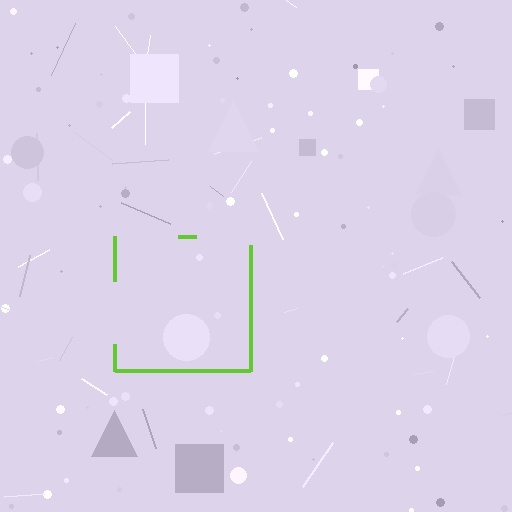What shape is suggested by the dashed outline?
The dashed outline suggests a square.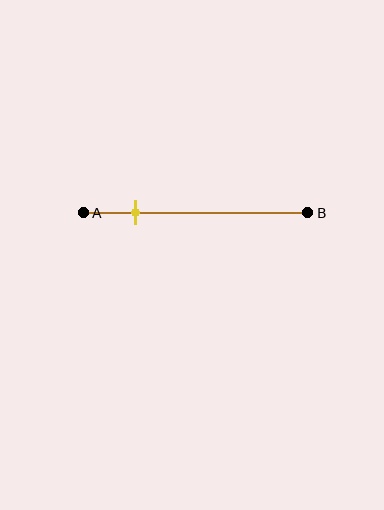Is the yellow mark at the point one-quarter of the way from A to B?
Yes, the mark is approximately at the one-quarter point.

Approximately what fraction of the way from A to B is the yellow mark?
The yellow mark is approximately 25% of the way from A to B.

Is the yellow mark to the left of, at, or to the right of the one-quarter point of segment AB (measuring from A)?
The yellow mark is approximately at the one-quarter point of segment AB.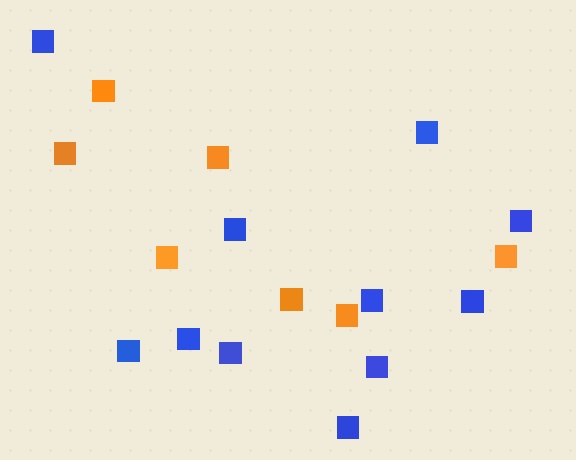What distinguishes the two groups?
There are 2 groups: one group of orange squares (7) and one group of blue squares (11).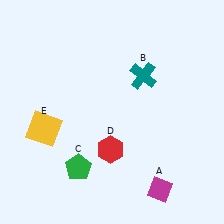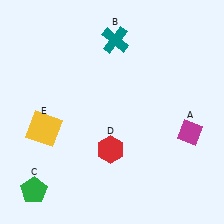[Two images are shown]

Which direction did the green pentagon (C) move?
The green pentagon (C) moved left.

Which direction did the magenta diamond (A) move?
The magenta diamond (A) moved up.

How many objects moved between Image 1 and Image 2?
3 objects moved between the two images.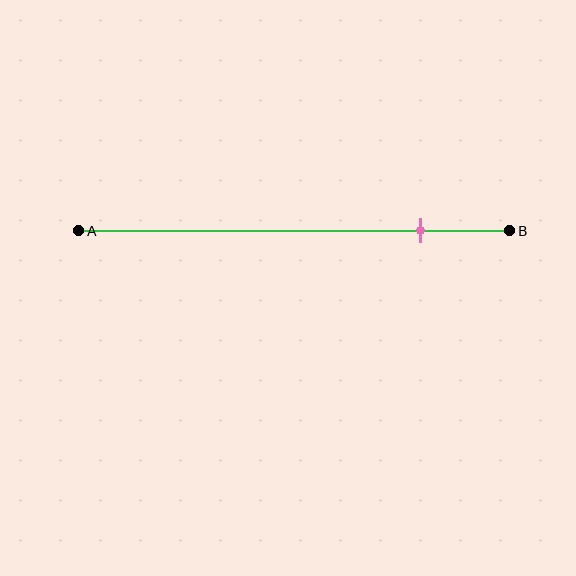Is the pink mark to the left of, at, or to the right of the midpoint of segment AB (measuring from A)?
The pink mark is to the right of the midpoint of segment AB.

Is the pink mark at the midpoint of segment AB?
No, the mark is at about 80% from A, not at the 50% midpoint.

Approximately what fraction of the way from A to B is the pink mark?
The pink mark is approximately 80% of the way from A to B.